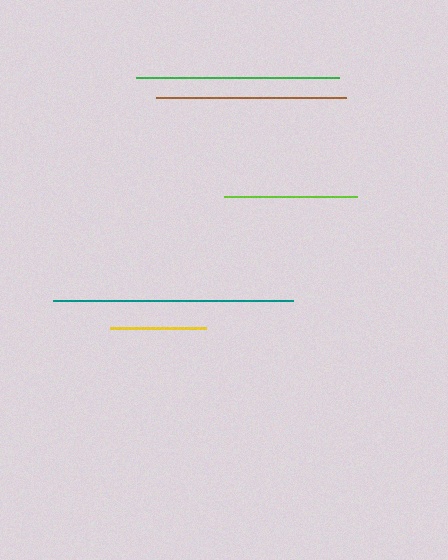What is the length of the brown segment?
The brown segment is approximately 190 pixels long.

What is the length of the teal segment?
The teal segment is approximately 240 pixels long.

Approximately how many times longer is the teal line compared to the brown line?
The teal line is approximately 1.3 times the length of the brown line.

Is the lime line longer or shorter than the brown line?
The brown line is longer than the lime line.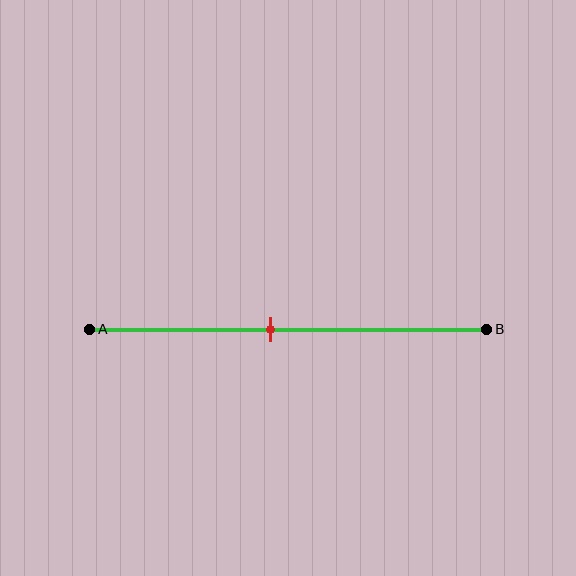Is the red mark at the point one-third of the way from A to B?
No, the mark is at about 45% from A, not at the 33% one-third point.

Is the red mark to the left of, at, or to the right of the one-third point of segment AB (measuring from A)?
The red mark is to the right of the one-third point of segment AB.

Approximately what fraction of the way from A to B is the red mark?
The red mark is approximately 45% of the way from A to B.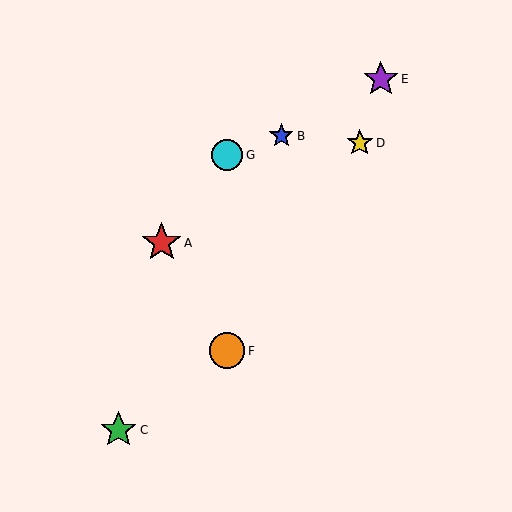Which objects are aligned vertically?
Objects F, G are aligned vertically.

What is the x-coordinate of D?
Object D is at x≈360.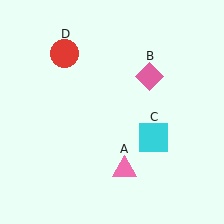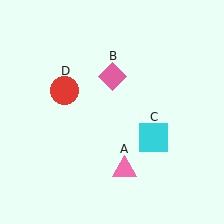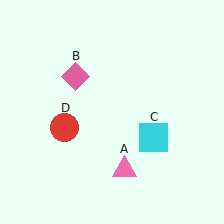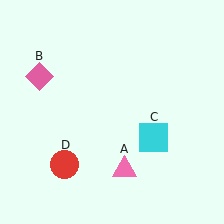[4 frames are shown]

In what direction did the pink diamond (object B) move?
The pink diamond (object B) moved left.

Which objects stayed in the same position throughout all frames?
Pink triangle (object A) and cyan square (object C) remained stationary.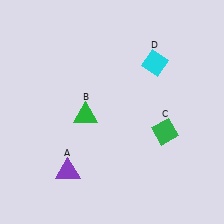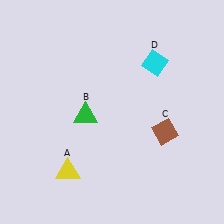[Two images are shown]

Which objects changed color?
A changed from purple to yellow. C changed from green to brown.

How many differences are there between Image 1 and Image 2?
There are 2 differences between the two images.